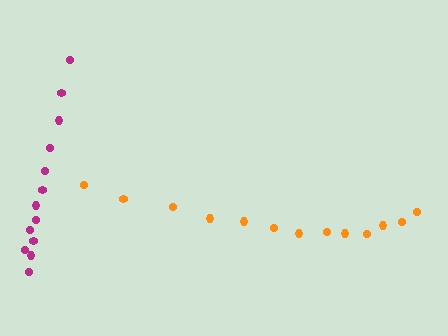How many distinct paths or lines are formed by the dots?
There are 2 distinct paths.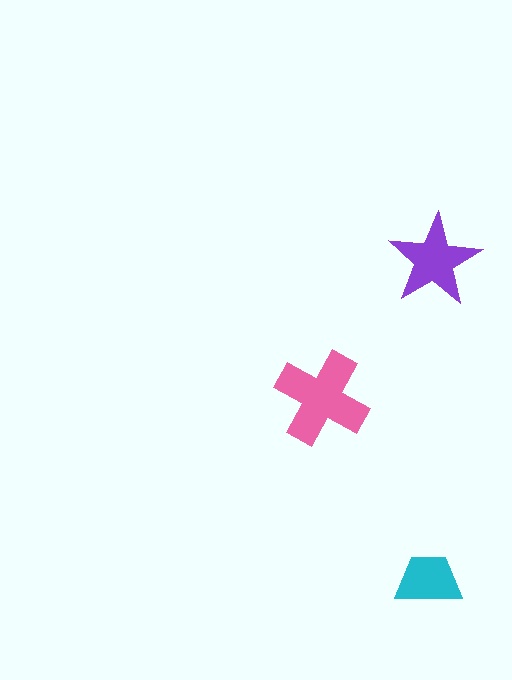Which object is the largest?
The pink cross.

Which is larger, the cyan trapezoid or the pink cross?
The pink cross.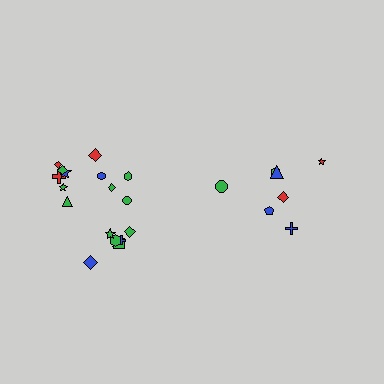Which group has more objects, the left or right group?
The left group.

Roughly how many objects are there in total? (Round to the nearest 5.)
Roughly 25 objects in total.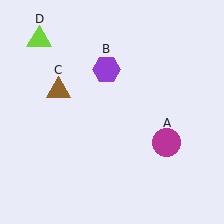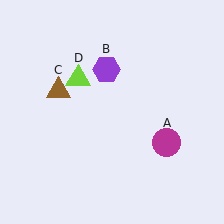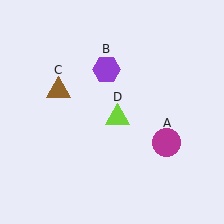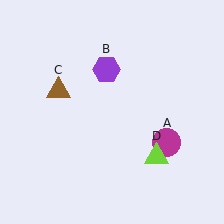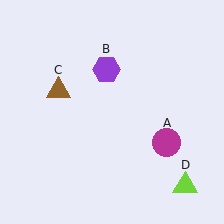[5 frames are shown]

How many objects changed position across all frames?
1 object changed position: lime triangle (object D).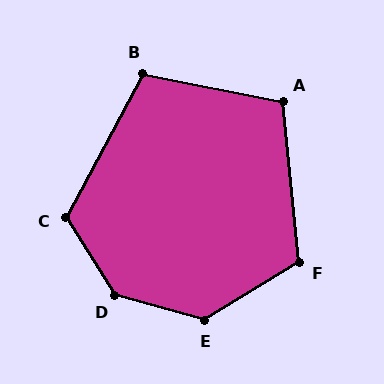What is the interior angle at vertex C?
Approximately 120 degrees (obtuse).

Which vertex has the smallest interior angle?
B, at approximately 107 degrees.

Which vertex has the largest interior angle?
D, at approximately 138 degrees.